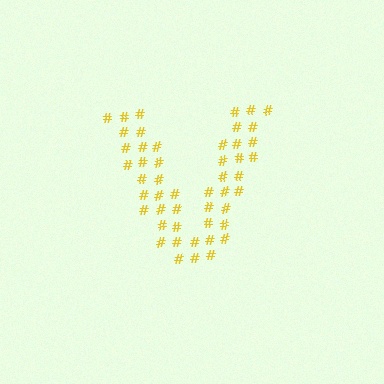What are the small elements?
The small elements are hash symbols.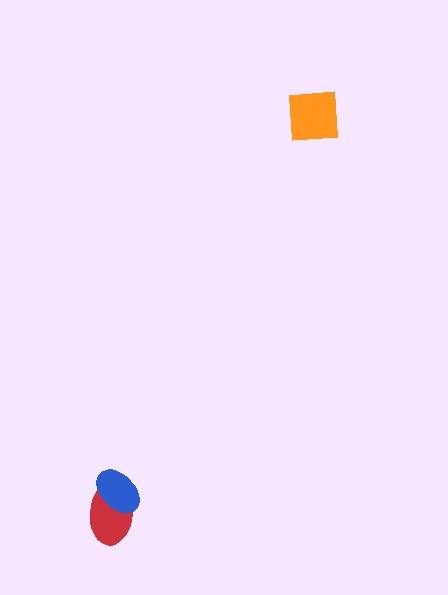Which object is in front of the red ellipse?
The blue ellipse is in front of the red ellipse.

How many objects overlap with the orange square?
0 objects overlap with the orange square.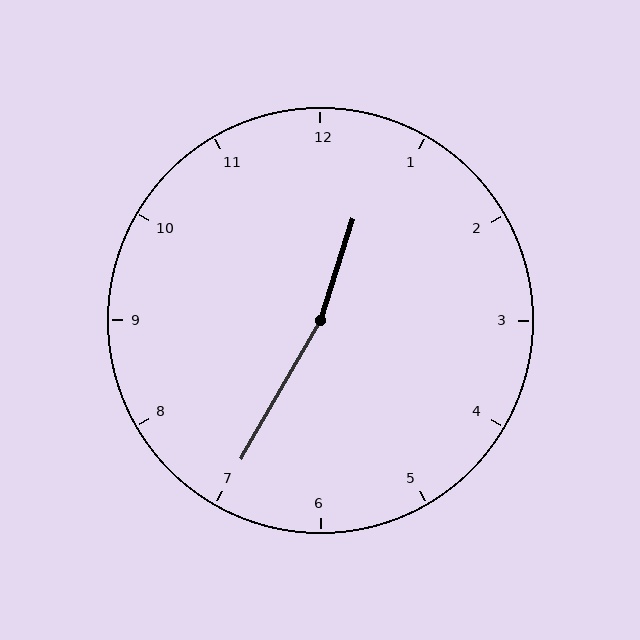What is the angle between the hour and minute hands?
Approximately 168 degrees.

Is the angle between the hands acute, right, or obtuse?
It is obtuse.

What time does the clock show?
12:35.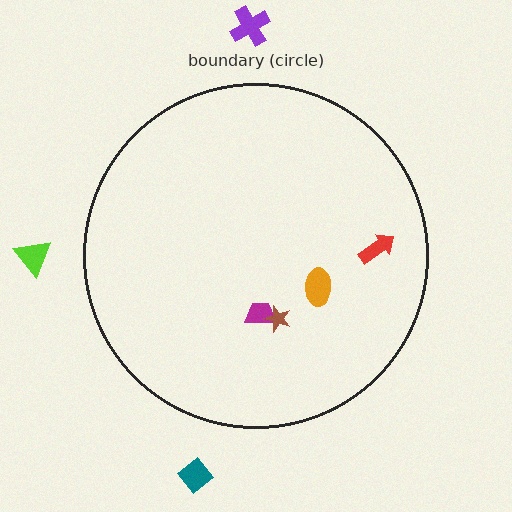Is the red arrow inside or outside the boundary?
Inside.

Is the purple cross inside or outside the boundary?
Outside.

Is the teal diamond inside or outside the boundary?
Outside.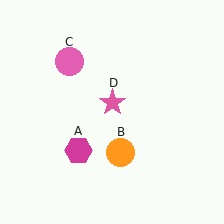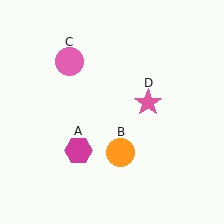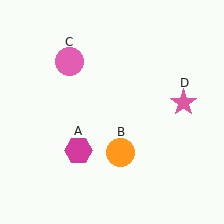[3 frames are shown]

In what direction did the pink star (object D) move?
The pink star (object D) moved right.